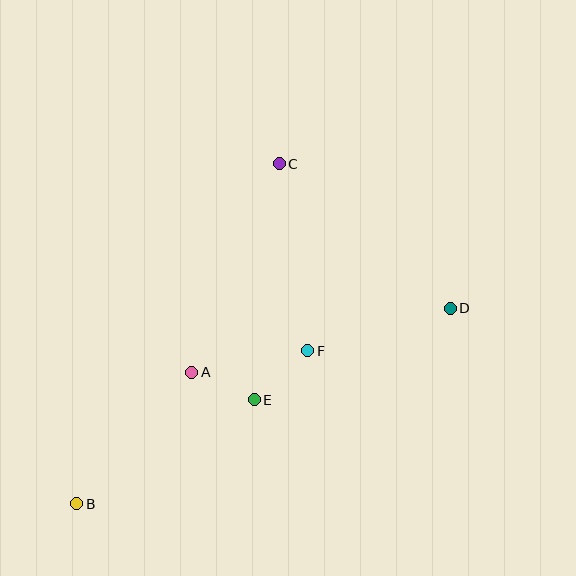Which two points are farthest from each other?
Points B and D are farthest from each other.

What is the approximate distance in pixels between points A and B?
The distance between A and B is approximately 175 pixels.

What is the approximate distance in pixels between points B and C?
The distance between B and C is approximately 395 pixels.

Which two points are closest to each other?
Points A and E are closest to each other.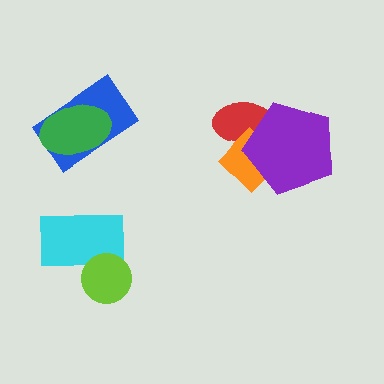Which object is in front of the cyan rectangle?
The lime circle is in front of the cyan rectangle.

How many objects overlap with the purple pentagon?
2 objects overlap with the purple pentagon.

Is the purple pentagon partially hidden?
No, no other shape covers it.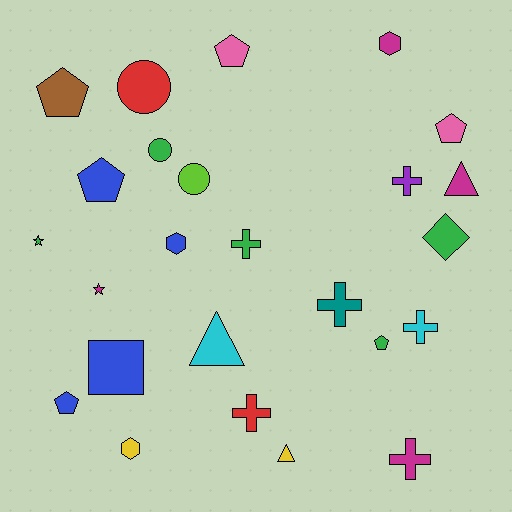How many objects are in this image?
There are 25 objects.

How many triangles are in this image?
There are 3 triangles.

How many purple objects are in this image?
There is 1 purple object.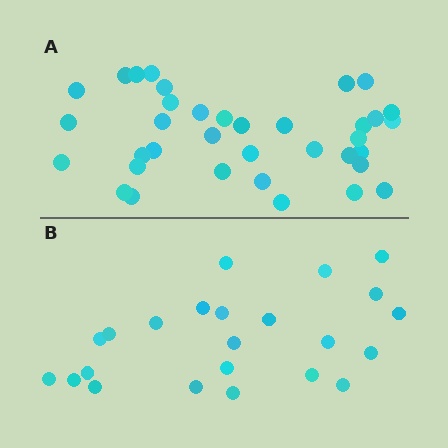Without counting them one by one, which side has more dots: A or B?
Region A (the top region) has more dots.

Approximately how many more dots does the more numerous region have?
Region A has approximately 15 more dots than region B.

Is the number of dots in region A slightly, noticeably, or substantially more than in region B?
Region A has substantially more. The ratio is roughly 1.6 to 1.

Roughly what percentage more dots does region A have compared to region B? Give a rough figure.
About 55% more.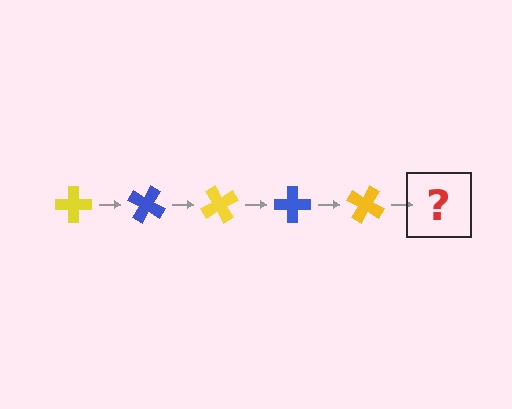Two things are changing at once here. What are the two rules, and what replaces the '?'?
The two rules are that it rotates 30 degrees each step and the color cycles through yellow and blue. The '?' should be a blue cross, rotated 150 degrees from the start.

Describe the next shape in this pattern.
It should be a blue cross, rotated 150 degrees from the start.